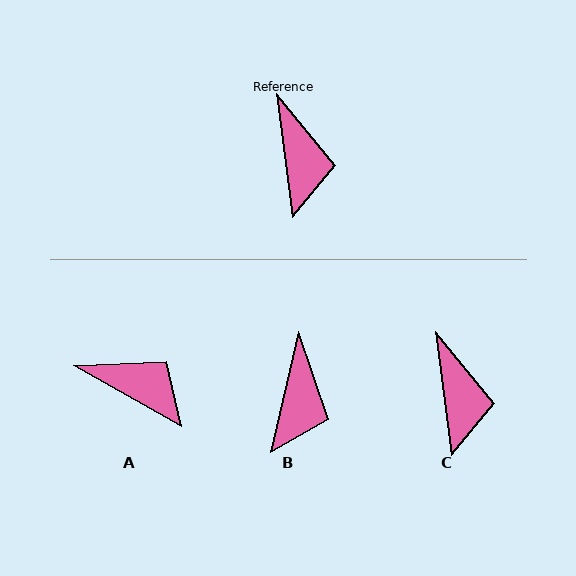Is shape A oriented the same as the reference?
No, it is off by about 53 degrees.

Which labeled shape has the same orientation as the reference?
C.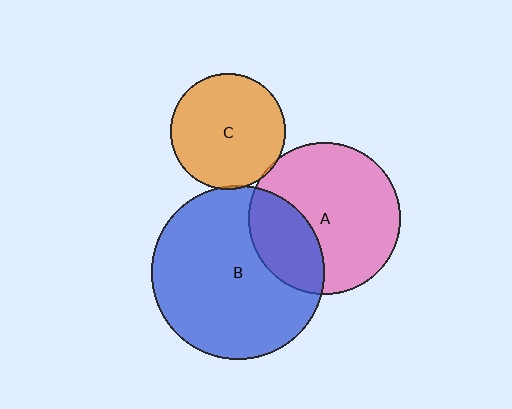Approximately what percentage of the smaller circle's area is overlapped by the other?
Approximately 5%.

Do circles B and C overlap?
Yes.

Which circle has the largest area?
Circle B (blue).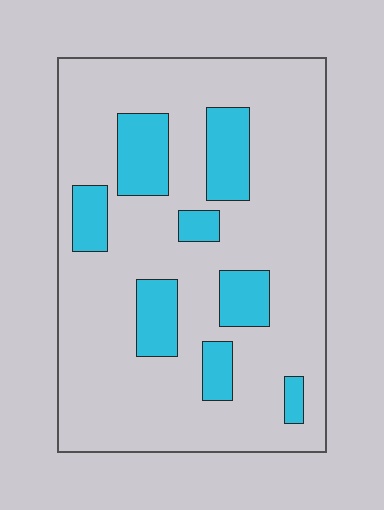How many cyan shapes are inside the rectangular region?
8.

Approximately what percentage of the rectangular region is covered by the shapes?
Approximately 20%.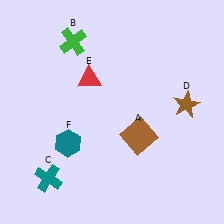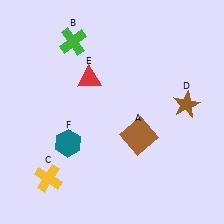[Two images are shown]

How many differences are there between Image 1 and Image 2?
There is 1 difference between the two images.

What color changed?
The cross (C) changed from teal in Image 1 to yellow in Image 2.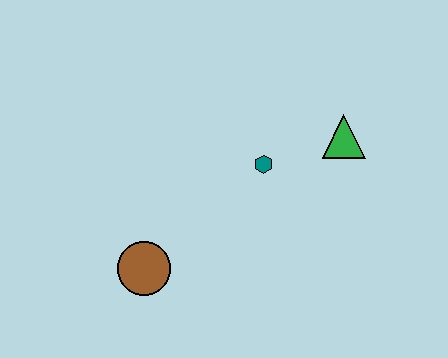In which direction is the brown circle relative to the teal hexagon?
The brown circle is to the left of the teal hexagon.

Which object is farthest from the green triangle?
The brown circle is farthest from the green triangle.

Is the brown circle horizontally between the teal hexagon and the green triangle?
No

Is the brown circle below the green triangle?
Yes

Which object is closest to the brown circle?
The teal hexagon is closest to the brown circle.